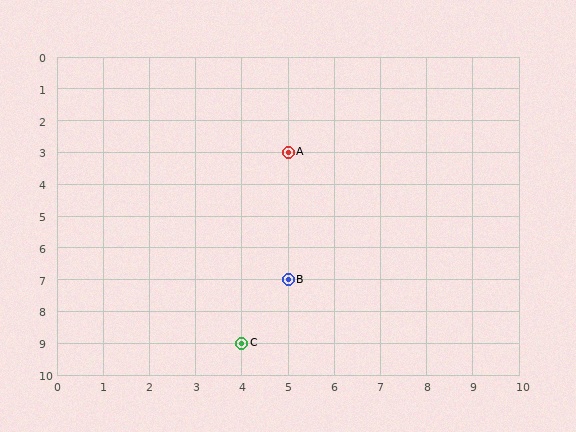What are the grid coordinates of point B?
Point B is at grid coordinates (5, 7).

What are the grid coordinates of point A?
Point A is at grid coordinates (5, 3).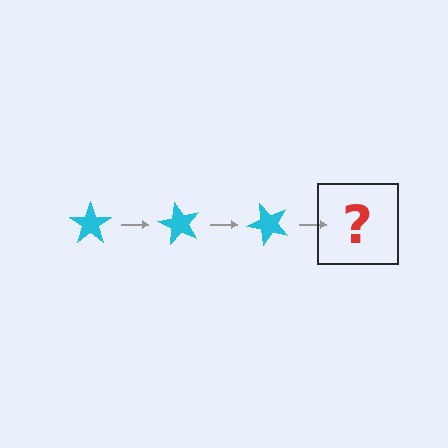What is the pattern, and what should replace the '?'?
The pattern is that the star rotates 60 degrees each step. The '?' should be a cyan star rotated 180 degrees.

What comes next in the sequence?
The next element should be a cyan star rotated 180 degrees.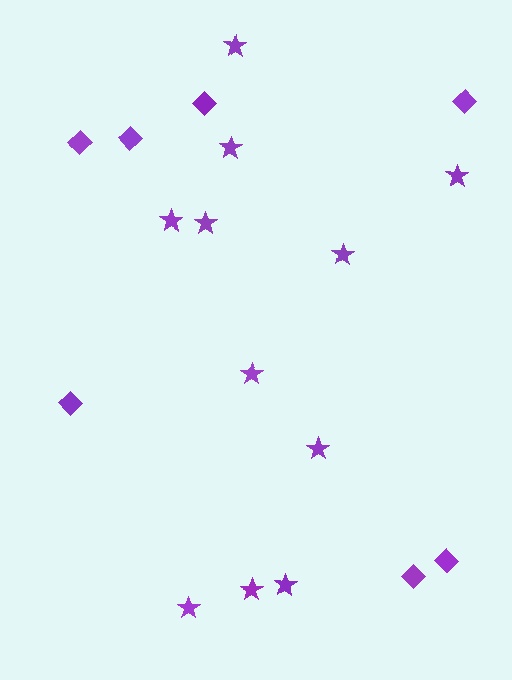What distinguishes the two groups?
There are 2 groups: one group of diamonds (7) and one group of stars (11).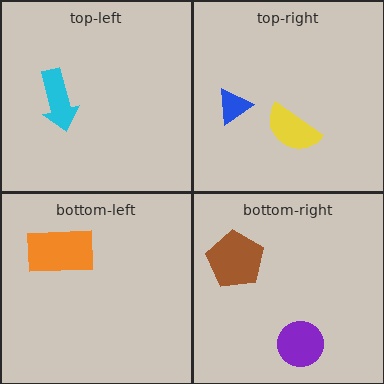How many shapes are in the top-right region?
2.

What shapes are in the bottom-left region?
The orange rectangle.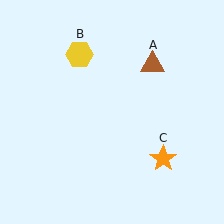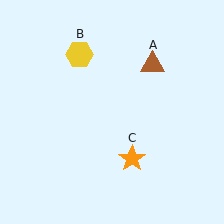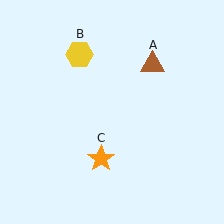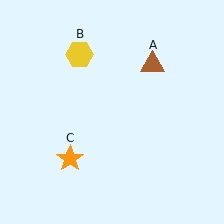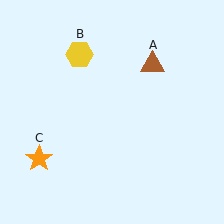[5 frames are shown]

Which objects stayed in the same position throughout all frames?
Brown triangle (object A) and yellow hexagon (object B) remained stationary.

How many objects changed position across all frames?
1 object changed position: orange star (object C).